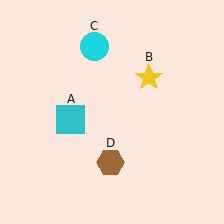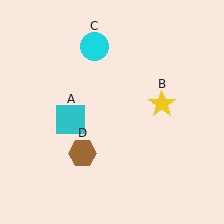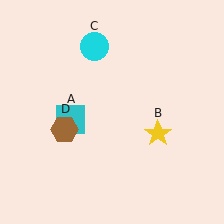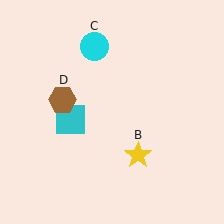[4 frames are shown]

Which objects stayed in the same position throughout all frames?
Cyan square (object A) and cyan circle (object C) remained stationary.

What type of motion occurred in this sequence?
The yellow star (object B), brown hexagon (object D) rotated clockwise around the center of the scene.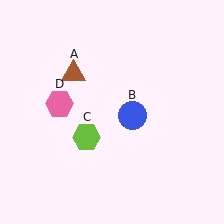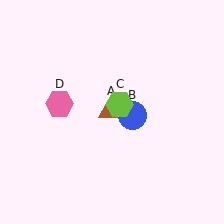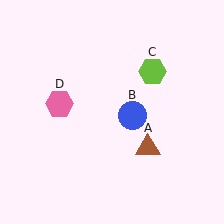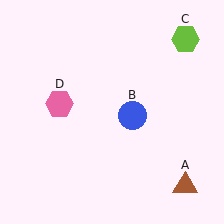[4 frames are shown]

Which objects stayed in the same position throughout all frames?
Blue circle (object B) and pink hexagon (object D) remained stationary.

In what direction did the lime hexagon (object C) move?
The lime hexagon (object C) moved up and to the right.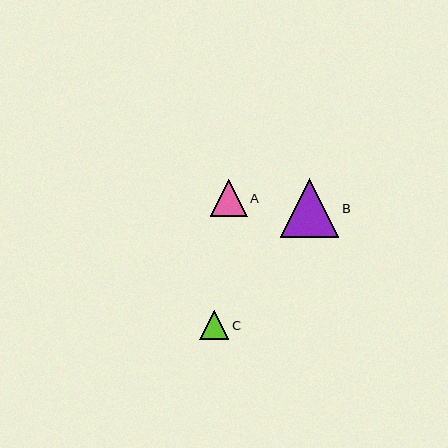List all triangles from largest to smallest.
From largest to smallest: B, A, C.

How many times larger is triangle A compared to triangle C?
Triangle A is approximately 1.3 times the size of triangle C.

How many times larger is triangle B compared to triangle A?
Triangle B is approximately 1.6 times the size of triangle A.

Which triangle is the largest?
Triangle B is the largest with a size of approximately 59 pixels.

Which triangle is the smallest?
Triangle C is the smallest with a size of approximately 29 pixels.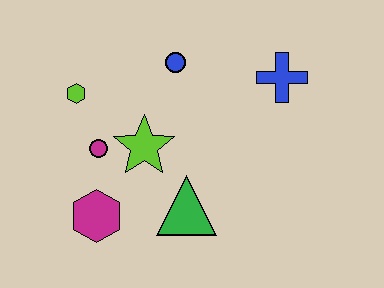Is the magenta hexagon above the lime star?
No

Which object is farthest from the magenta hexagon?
The blue cross is farthest from the magenta hexagon.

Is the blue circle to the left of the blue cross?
Yes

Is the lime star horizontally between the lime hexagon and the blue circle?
Yes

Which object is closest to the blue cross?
The blue circle is closest to the blue cross.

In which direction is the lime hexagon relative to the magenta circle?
The lime hexagon is above the magenta circle.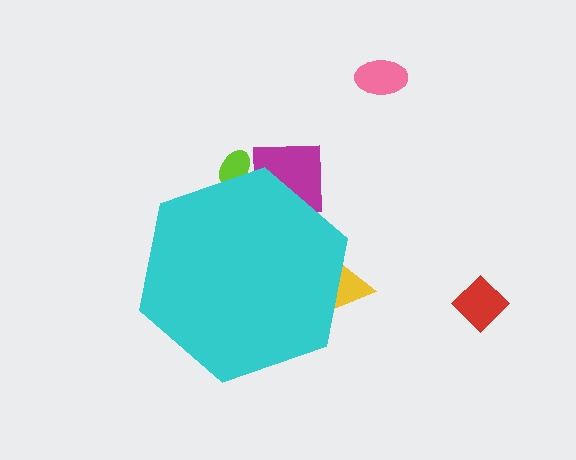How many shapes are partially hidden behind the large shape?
3 shapes are partially hidden.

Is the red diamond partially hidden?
No, the red diamond is fully visible.